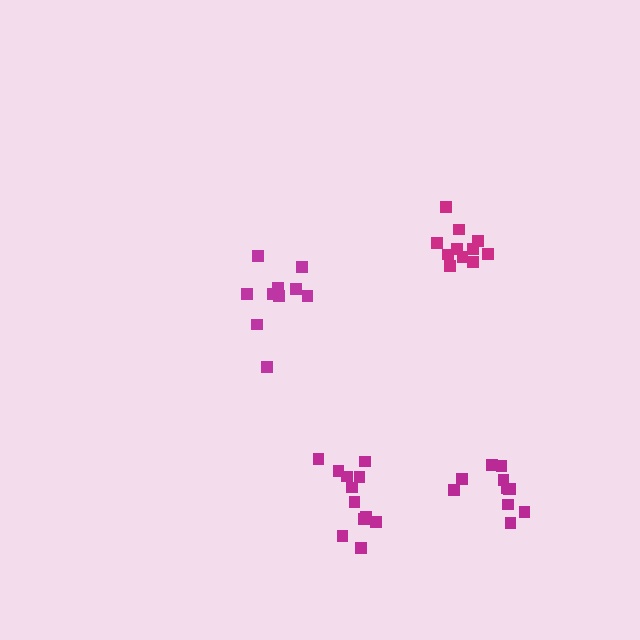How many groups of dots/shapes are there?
There are 4 groups.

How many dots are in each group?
Group 1: 11 dots, Group 2: 12 dots, Group 3: 10 dots, Group 4: 11 dots (44 total).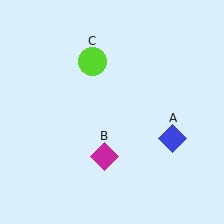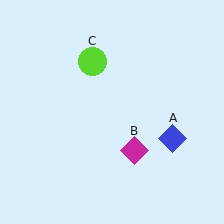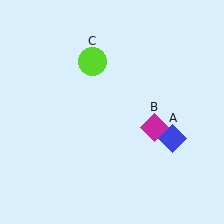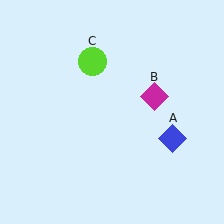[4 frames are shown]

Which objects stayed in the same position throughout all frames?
Blue diamond (object A) and lime circle (object C) remained stationary.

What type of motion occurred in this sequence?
The magenta diamond (object B) rotated counterclockwise around the center of the scene.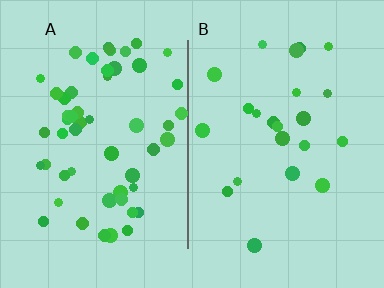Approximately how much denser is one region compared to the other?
Approximately 2.5× — region A over region B.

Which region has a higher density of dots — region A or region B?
A (the left).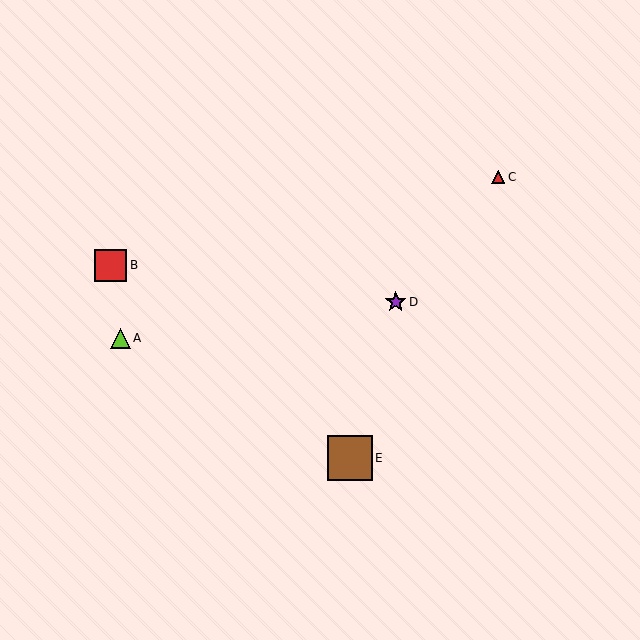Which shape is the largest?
The brown square (labeled E) is the largest.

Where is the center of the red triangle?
The center of the red triangle is at (498, 177).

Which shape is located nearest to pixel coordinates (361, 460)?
The brown square (labeled E) at (350, 458) is nearest to that location.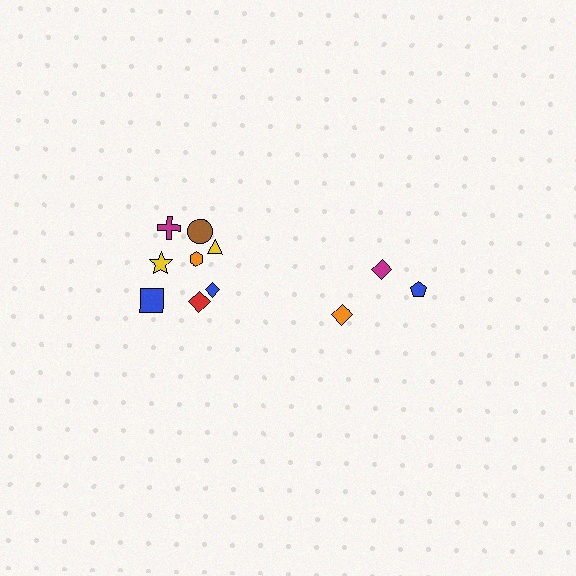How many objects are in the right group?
There are 3 objects.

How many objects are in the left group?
There are 8 objects.